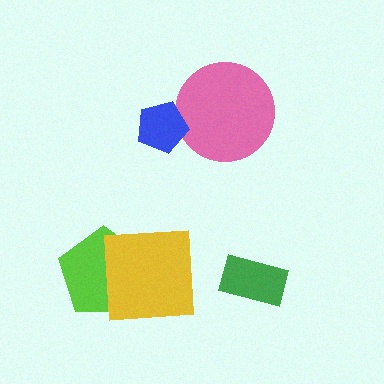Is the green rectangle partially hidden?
No, no other shape covers it.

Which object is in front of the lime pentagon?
The yellow square is in front of the lime pentagon.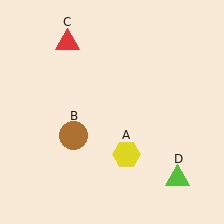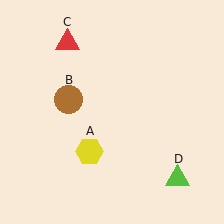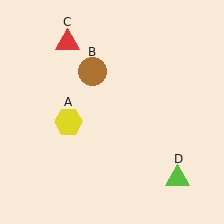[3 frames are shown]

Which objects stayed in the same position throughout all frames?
Red triangle (object C) and lime triangle (object D) remained stationary.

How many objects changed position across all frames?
2 objects changed position: yellow hexagon (object A), brown circle (object B).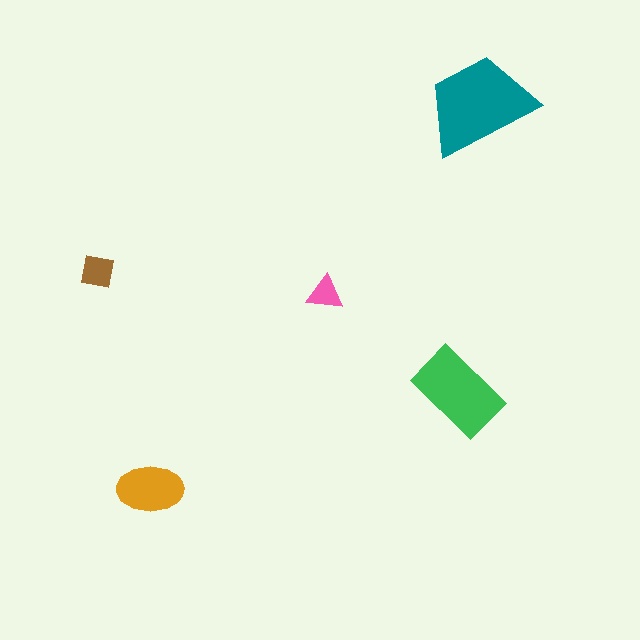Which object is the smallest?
The pink triangle.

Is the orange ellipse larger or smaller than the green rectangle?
Smaller.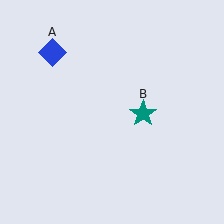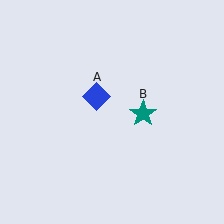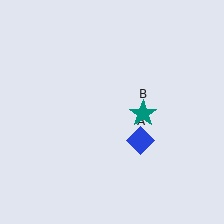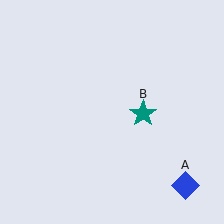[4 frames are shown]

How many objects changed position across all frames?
1 object changed position: blue diamond (object A).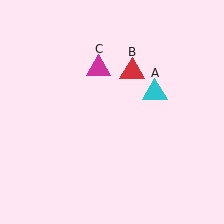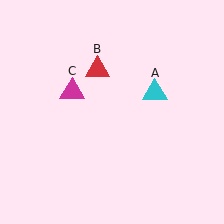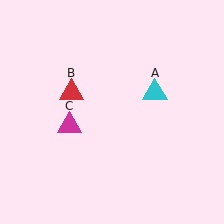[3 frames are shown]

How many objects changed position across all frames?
2 objects changed position: red triangle (object B), magenta triangle (object C).